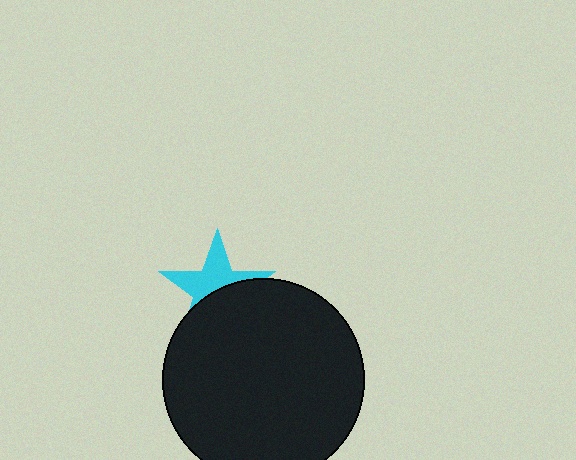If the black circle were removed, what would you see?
You would see the complete cyan star.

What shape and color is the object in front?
The object in front is a black circle.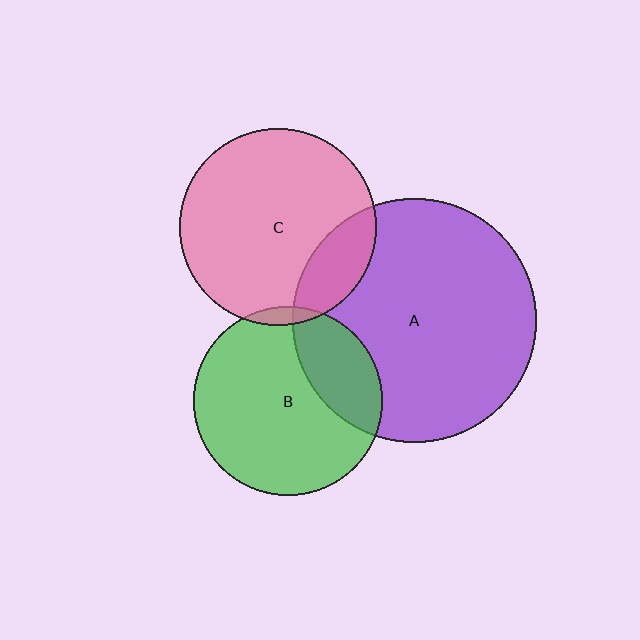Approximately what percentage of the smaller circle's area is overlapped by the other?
Approximately 20%.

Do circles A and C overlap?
Yes.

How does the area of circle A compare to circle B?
Approximately 1.7 times.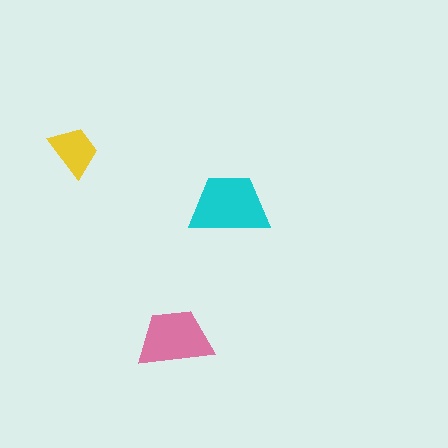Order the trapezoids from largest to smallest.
the cyan one, the pink one, the yellow one.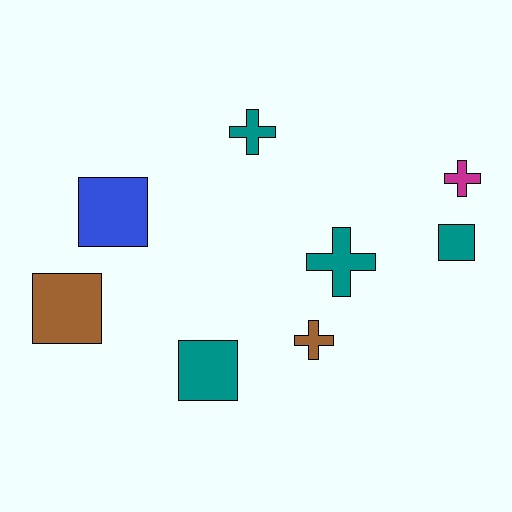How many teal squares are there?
There are 2 teal squares.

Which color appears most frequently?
Teal, with 4 objects.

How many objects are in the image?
There are 8 objects.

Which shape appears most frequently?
Cross, with 4 objects.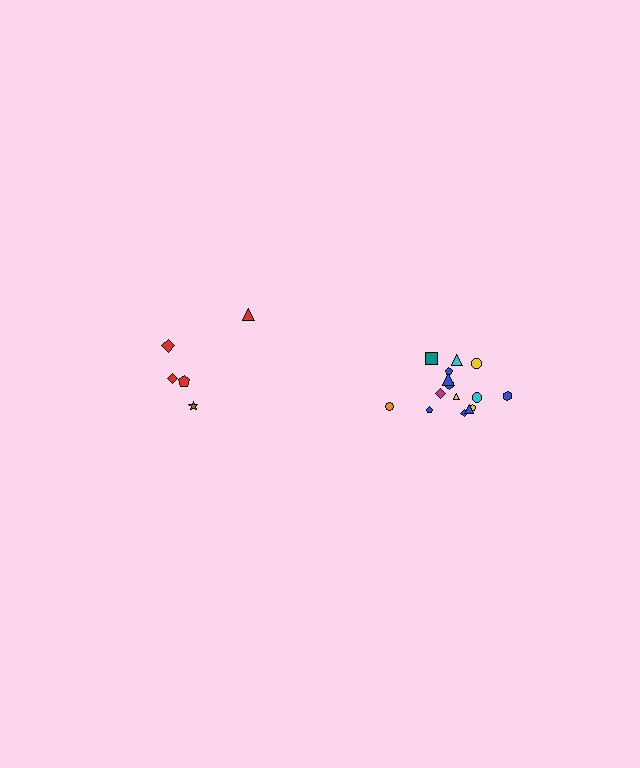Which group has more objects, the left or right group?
The right group.